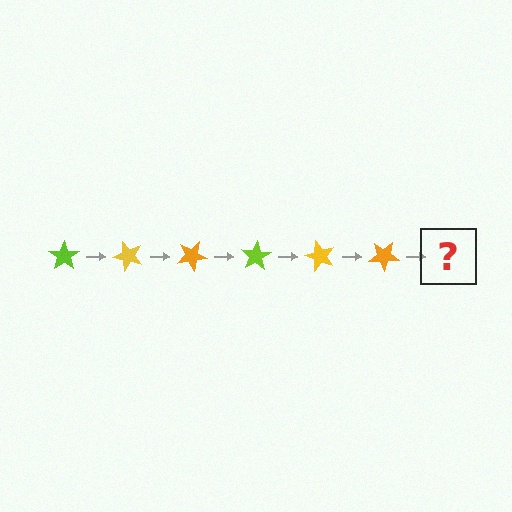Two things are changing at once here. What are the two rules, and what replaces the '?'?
The two rules are that it rotates 50 degrees each step and the color cycles through lime, yellow, and orange. The '?' should be a lime star, rotated 300 degrees from the start.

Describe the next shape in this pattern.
It should be a lime star, rotated 300 degrees from the start.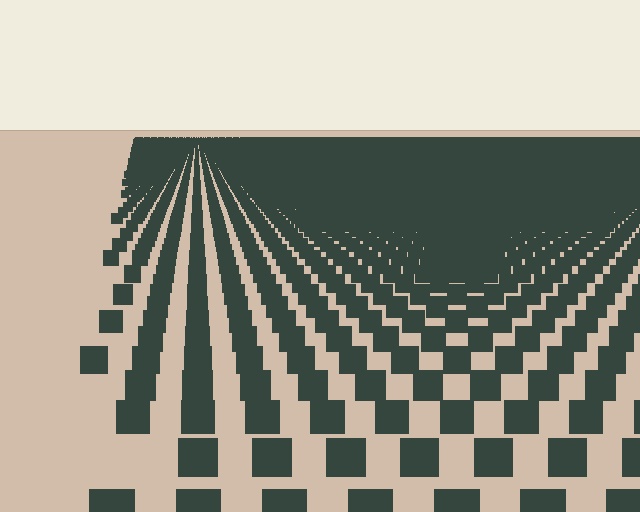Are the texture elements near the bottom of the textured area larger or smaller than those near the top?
Larger. Near the bottom, elements are closer to the viewer and appear at a bigger on-screen size.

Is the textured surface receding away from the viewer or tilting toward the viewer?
The surface is receding away from the viewer. Texture elements get smaller and denser toward the top.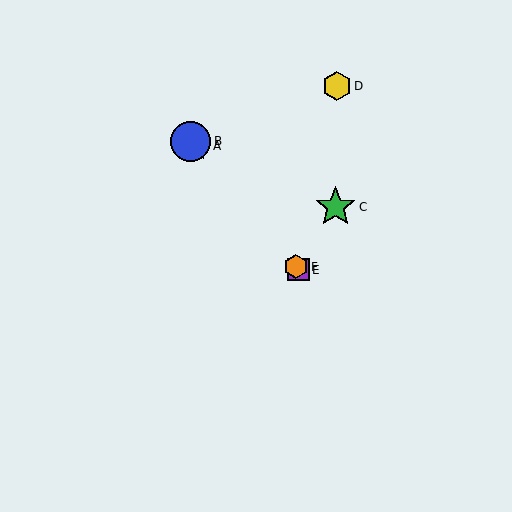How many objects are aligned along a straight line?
4 objects (A, B, E, F) are aligned along a straight line.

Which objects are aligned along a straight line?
Objects A, B, E, F are aligned along a straight line.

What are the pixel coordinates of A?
Object A is at (194, 146).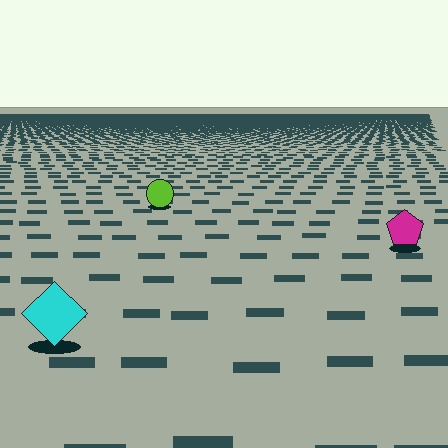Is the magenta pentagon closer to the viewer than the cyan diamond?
No. The cyan diamond is closer — you can tell from the texture gradient: the ground texture is coarser near it.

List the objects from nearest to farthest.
From nearest to farthest: the cyan diamond, the magenta pentagon, the lime circle.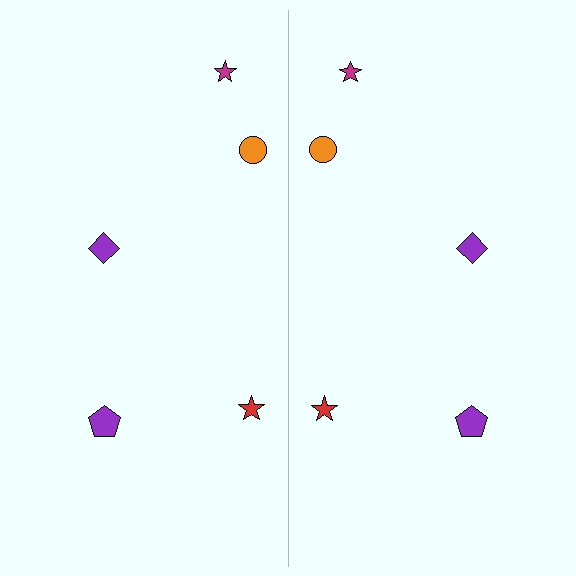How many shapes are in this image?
There are 10 shapes in this image.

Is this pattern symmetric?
Yes, this pattern has bilateral (reflection) symmetry.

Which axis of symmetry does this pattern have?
The pattern has a vertical axis of symmetry running through the center of the image.